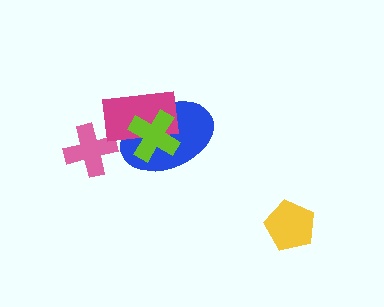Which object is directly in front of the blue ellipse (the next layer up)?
The magenta rectangle is directly in front of the blue ellipse.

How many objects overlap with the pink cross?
0 objects overlap with the pink cross.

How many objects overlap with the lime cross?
2 objects overlap with the lime cross.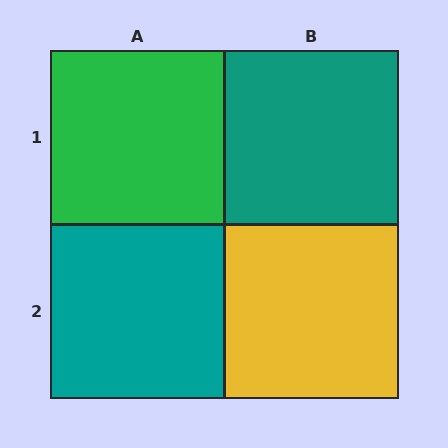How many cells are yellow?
1 cell is yellow.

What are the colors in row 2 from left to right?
Teal, yellow.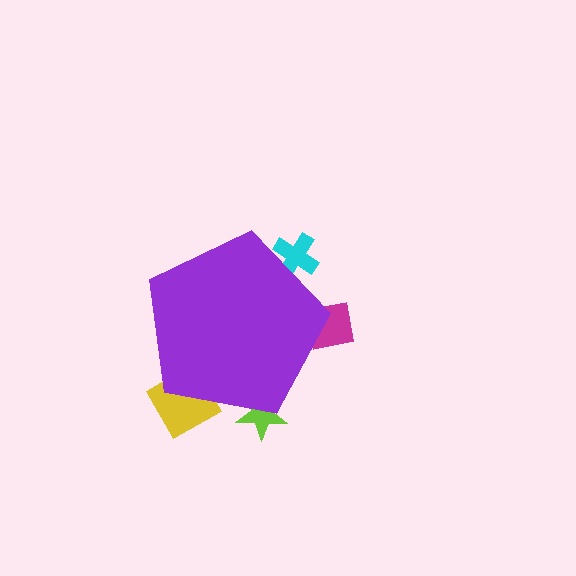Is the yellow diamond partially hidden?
Yes, the yellow diamond is partially hidden behind the purple pentagon.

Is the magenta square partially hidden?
Yes, the magenta square is partially hidden behind the purple pentagon.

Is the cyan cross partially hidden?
Yes, the cyan cross is partially hidden behind the purple pentagon.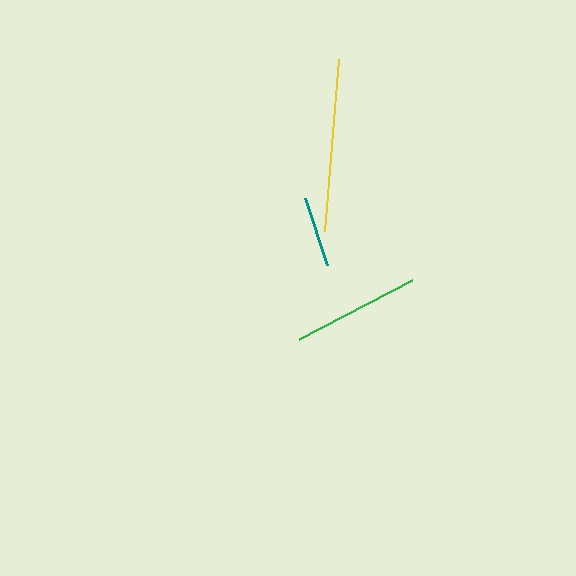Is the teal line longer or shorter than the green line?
The green line is longer than the teal line.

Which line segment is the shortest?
The teal line is the shortest at approximately 70 pixels.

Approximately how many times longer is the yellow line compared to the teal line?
The yellow line is approximately 2.5 times the length of the teal line.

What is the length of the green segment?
The green segment is approximately 127 pixels long.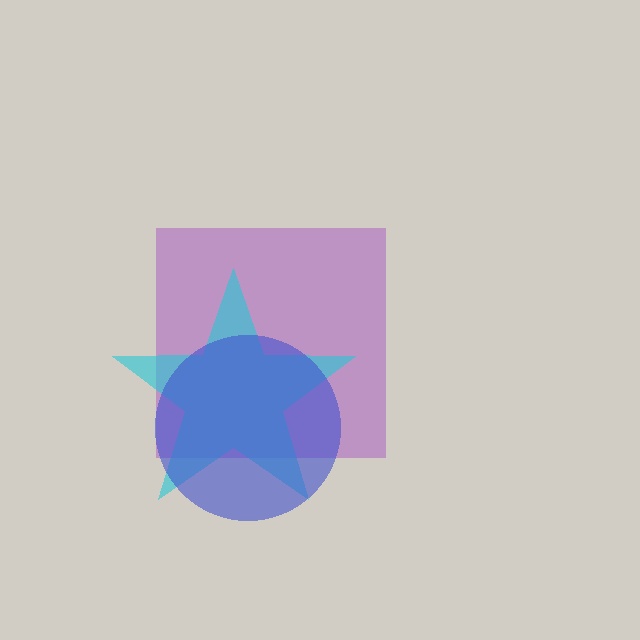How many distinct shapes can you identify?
There are 3 distinct shapes: a purple square, a cyan star, a blue circle.